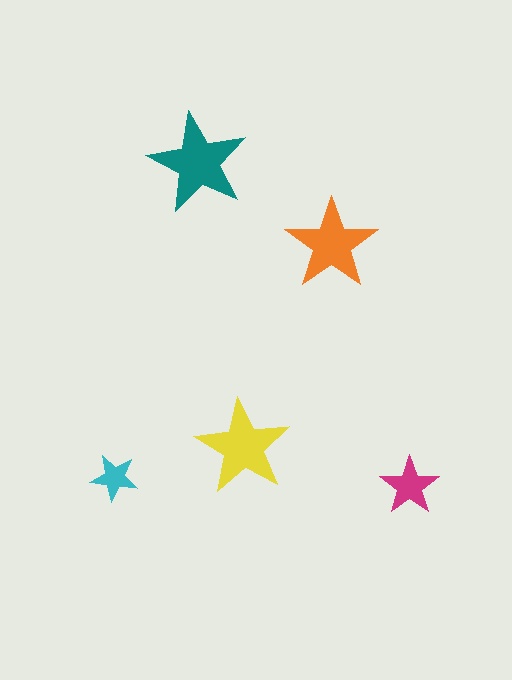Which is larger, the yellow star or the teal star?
The teal one.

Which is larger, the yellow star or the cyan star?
The yellow one.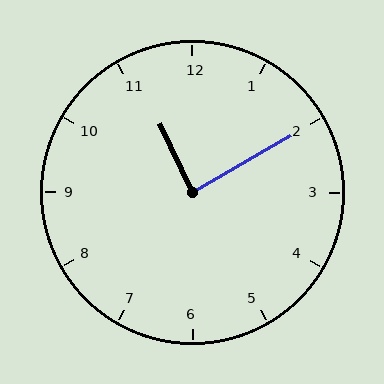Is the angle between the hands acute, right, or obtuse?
It is right.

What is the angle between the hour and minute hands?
Approximately 85 degrees.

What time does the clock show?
11:10.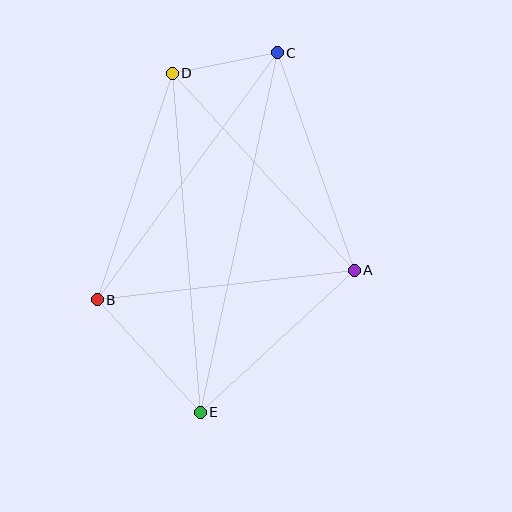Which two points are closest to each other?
Points C and D are closest to each other.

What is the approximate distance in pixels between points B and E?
The distance between B and E is approximately 152 pixels.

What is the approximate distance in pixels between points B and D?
The distance between B and D is approximately 239 pixels.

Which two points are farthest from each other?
Points C and E are farthest from each other.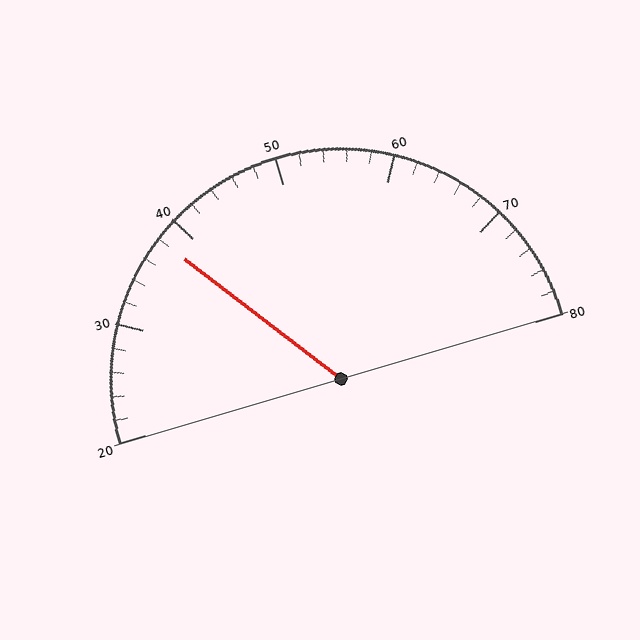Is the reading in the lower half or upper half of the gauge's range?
The reading is in the lower half of the range (20 to 80).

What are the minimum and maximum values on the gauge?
The gauge ranges from 20 to 80.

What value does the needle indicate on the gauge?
The needle indicates approximately 38.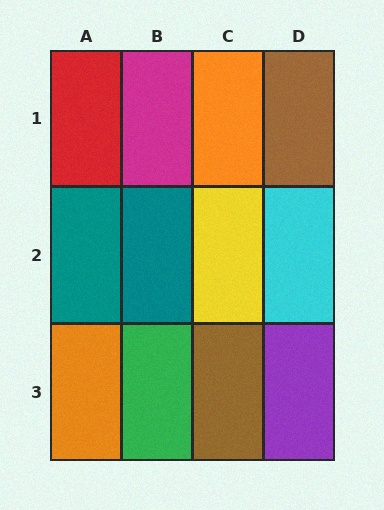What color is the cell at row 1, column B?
Magenta.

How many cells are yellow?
1 cell is yellow.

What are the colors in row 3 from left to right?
Orange, green, brown, purple.